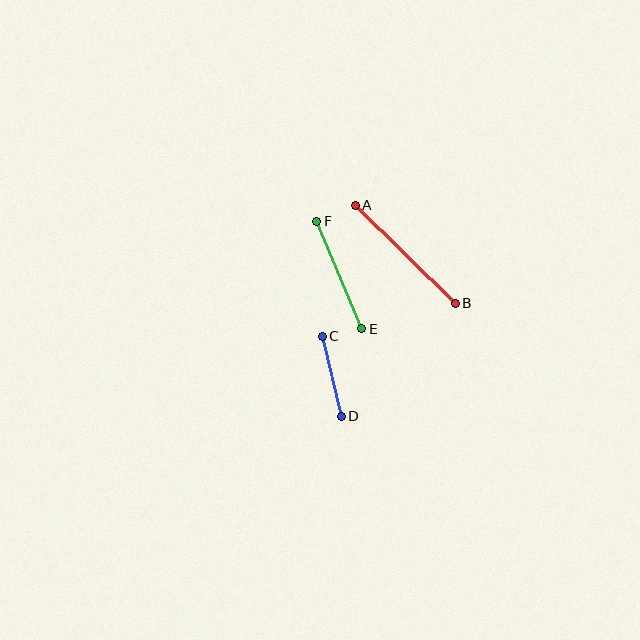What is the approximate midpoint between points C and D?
The midpoint is at approximately (332, 376) pixels.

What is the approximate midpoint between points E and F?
The midpoint is at approximately (339, 275) pixels.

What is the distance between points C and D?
The distance is approximately 82 pixels.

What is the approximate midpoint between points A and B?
The midpoint is at approximately (405, 254) pixels.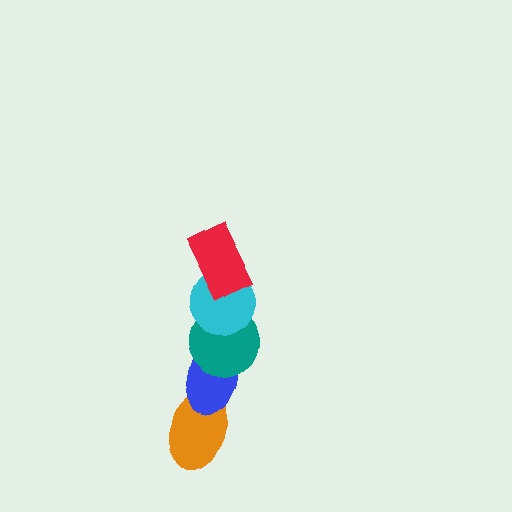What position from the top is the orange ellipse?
The orange ellipse is 5th from the top.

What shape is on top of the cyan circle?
The red rectangle is on top of the cyan circle.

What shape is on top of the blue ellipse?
The teal circle is on top of the blue ellipse.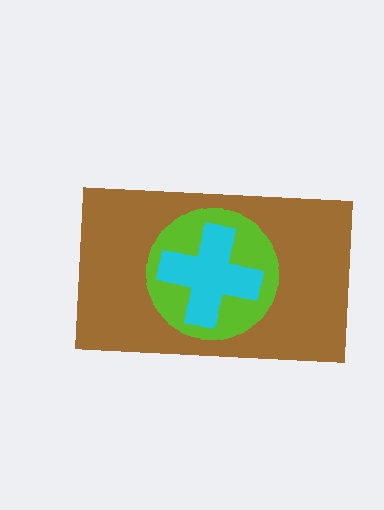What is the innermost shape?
The cyan cross.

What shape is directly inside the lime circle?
The cyan cross.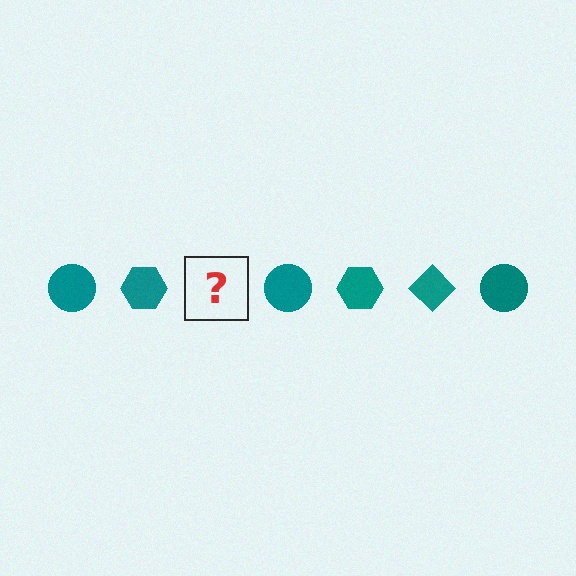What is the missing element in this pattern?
The missing element is a teal diamond.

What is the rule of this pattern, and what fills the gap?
The rule is that the pattern cycles through circle, hexagon, diamond shapes in teal. The gap should be filled with a teal diamond.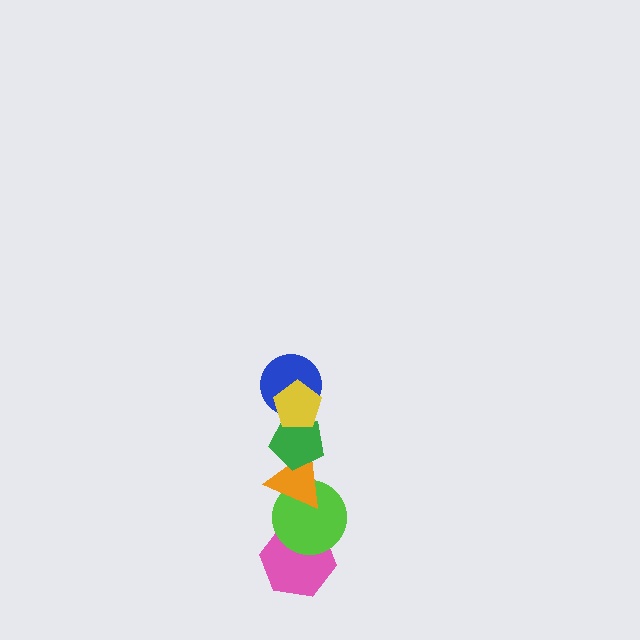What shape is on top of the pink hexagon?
The lime circle is on top of the pink hexagon.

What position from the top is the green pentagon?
The green pentagon is 3rd from the top.